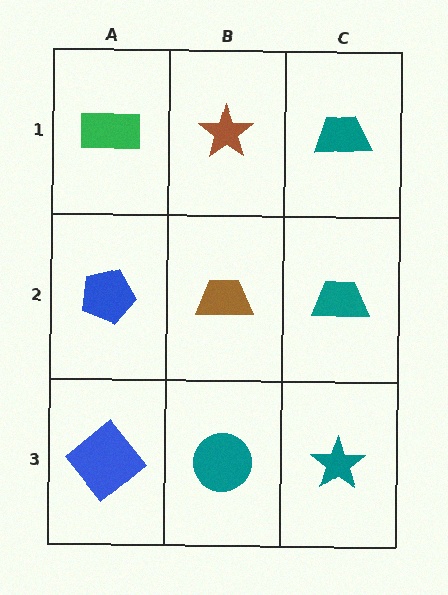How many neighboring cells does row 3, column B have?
3.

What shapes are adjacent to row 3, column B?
A brown trapezoid (row 2, column B), a blue diamond (row 3, column A), a teal star (row 3, column C).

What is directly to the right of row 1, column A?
A brown star.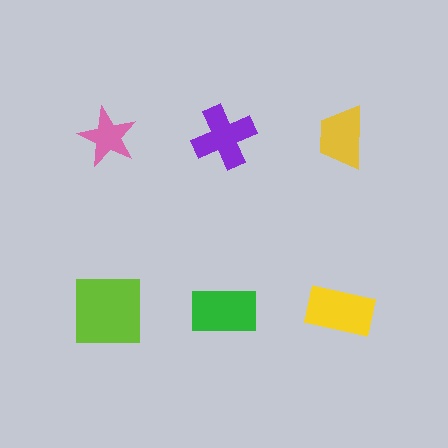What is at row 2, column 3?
A yellow rectangle.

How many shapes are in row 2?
3 shapes.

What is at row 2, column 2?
A green rectangle.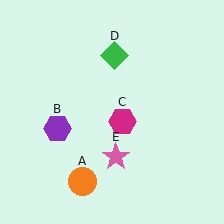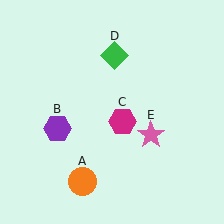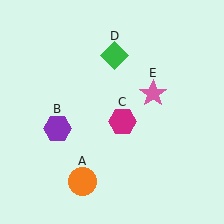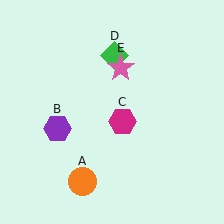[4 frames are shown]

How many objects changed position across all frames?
1 object changed position: pink star (object E).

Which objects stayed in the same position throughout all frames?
Orange circle (object A) and purple hexagon (object B) and magenta hexagon (object C) and green diamond (object D) remained stationary.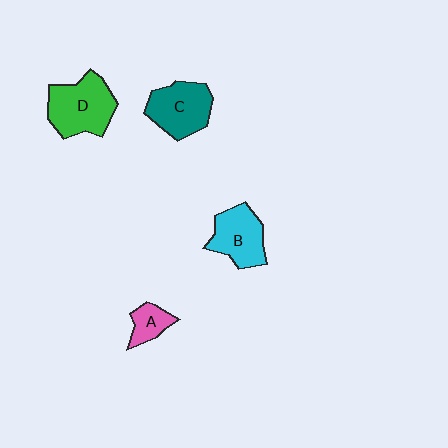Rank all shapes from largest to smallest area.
From largest to smallest: D (green), C (teal), B (cyan), A (pink).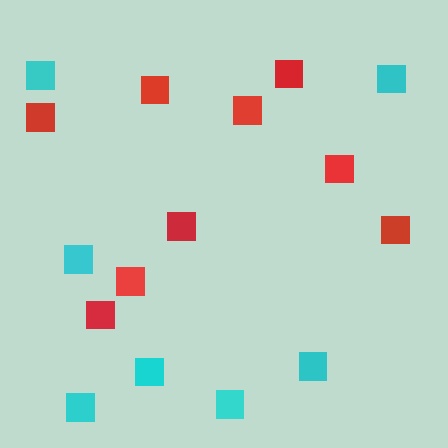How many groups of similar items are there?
There are 2 groups: one group of red squares (9) and one group of cyan squares (7).